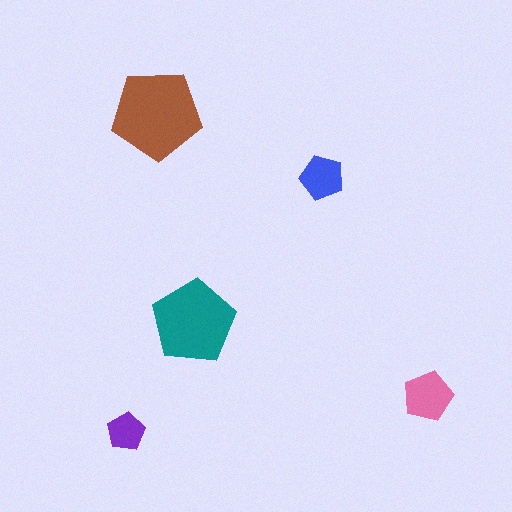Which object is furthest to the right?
The pink pentagon is rightmost.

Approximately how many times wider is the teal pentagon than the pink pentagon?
About 1.5 times wider.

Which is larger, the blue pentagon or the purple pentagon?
The blue one.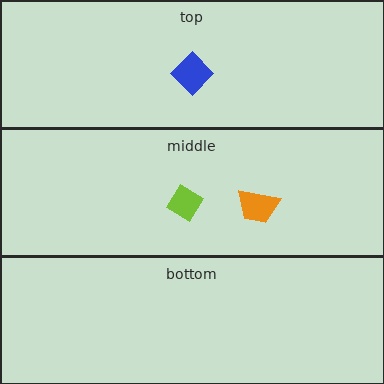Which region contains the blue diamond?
The top region.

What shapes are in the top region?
The blue diamond.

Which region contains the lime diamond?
The middle region.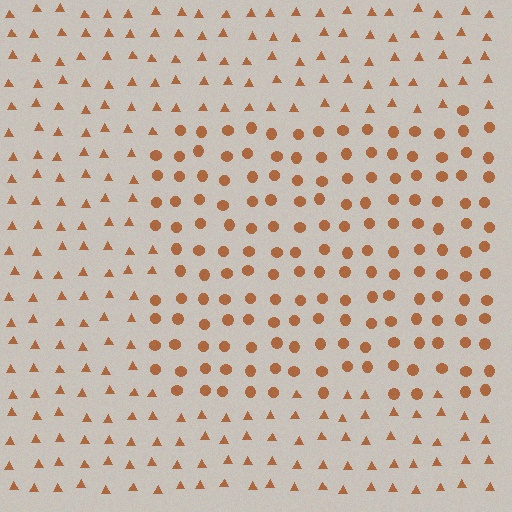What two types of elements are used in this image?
The image uses circles inside the rectangle region and triangles outside it.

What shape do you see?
I see a rectangle.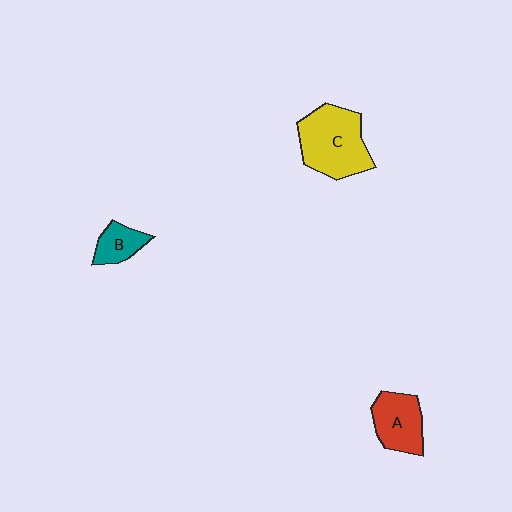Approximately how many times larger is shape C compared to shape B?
Approximately 2.5 times.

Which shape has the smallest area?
Shape B (teal).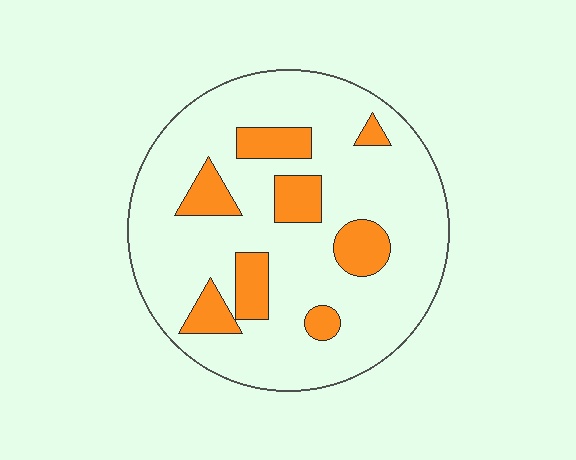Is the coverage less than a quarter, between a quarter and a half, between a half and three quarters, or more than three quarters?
Less than a quarter.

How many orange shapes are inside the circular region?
8.